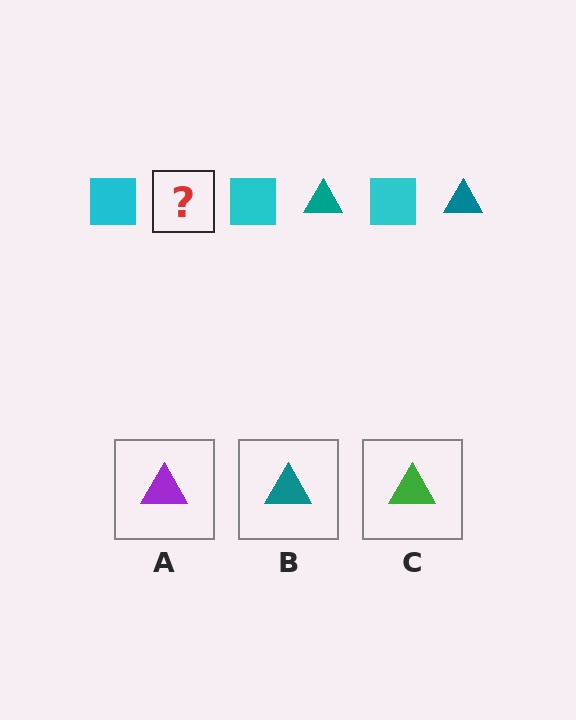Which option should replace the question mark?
Option B.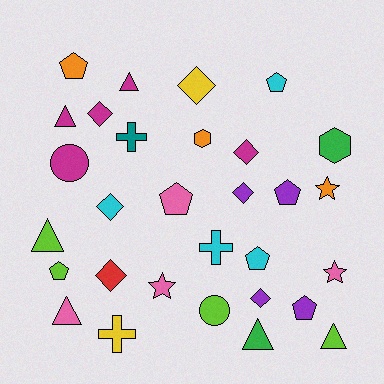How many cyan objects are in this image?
There are 4 cyan objects.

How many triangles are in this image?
There are 6 triangles.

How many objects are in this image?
There are 30 objects.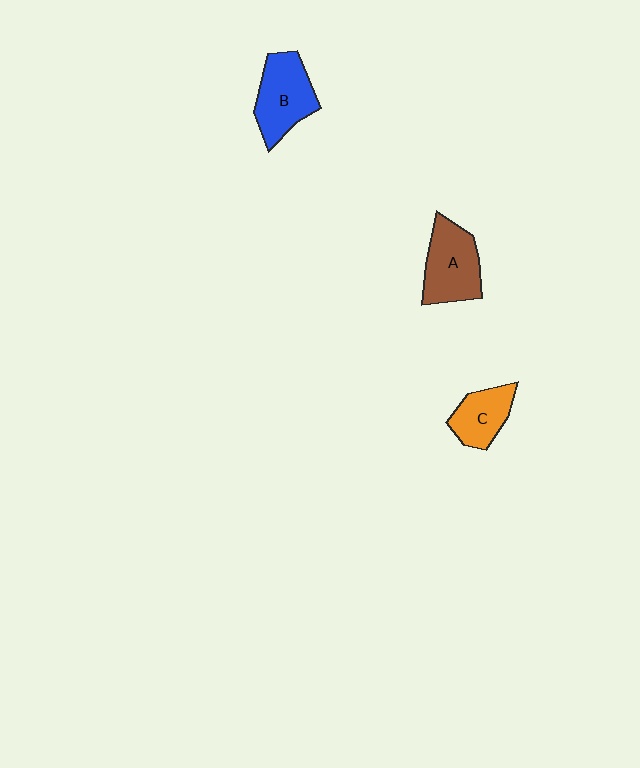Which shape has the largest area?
Shape B (blue).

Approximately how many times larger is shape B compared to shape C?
Approximately 1.4 times.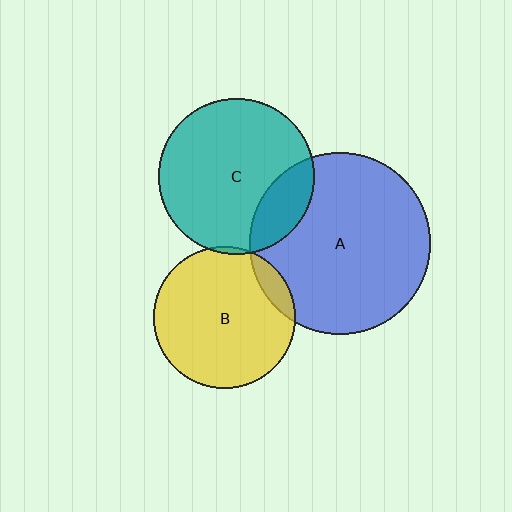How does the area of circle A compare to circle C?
Approximately 1.4 times.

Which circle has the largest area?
Circle A (blue).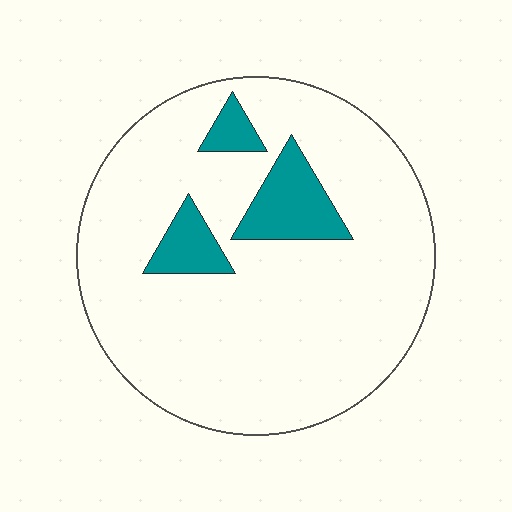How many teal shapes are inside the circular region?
3.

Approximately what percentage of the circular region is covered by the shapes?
Approximately 10%.